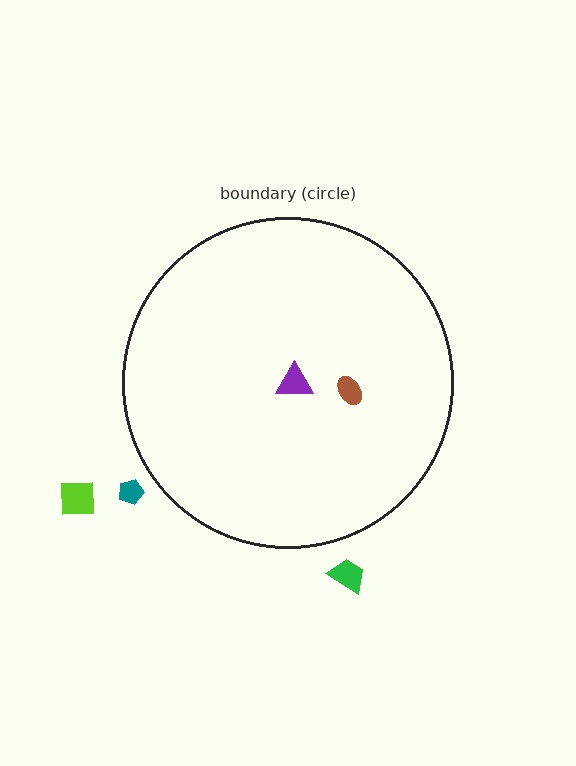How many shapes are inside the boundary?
2 inside, 3 outside.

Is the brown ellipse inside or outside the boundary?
Inside.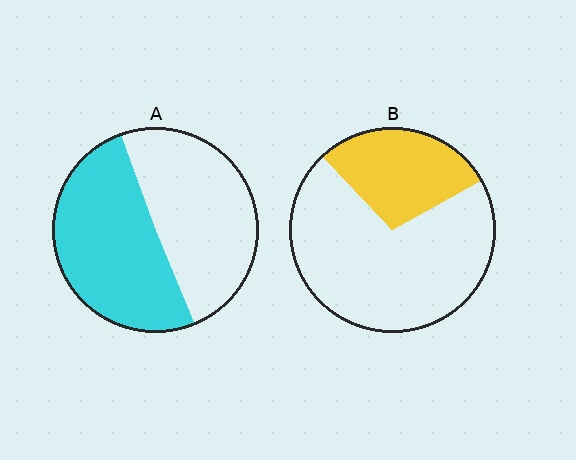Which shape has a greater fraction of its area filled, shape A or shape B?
Shape A.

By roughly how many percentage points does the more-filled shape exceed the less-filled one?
By roughly 20 percentage points (A over B).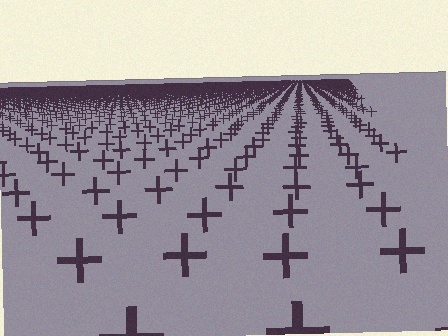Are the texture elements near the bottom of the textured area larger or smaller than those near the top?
Larger. Near the bottom, elements are closer to the viewer and appear at a bigger on-screen size.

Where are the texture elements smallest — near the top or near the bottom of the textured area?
Near the top.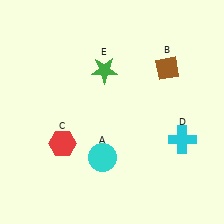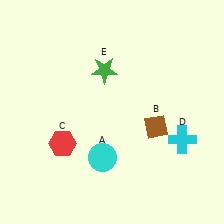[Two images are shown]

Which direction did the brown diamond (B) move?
The brown diamond (B) moved down.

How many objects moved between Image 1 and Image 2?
1 object moved between the two images.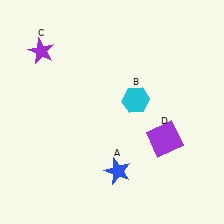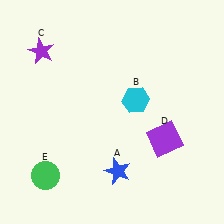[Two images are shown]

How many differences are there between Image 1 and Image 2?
There is 1 difference between the two images.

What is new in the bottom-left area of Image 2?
A green circle (E) was added in the bottom-left area of Image 2.